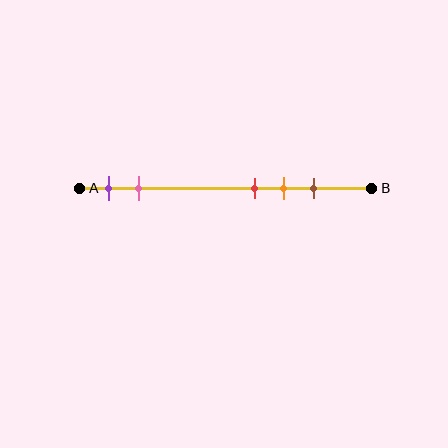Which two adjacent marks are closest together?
The red and orange marks are the closest adjacent pair.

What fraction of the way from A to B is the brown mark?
The brown mark is approximately 80% (0.8) of the way from A to B.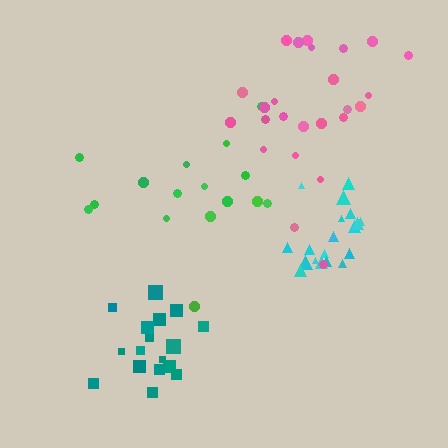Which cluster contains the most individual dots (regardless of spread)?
Pink (25).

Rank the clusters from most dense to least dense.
cyan, teal, pink, green.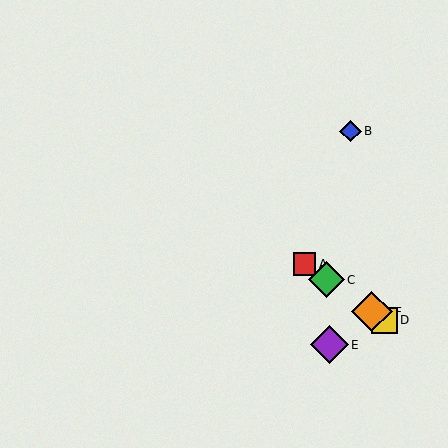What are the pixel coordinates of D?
Object D is at (384, 320).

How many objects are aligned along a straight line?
4 objects (A, C, D, F) are aligned along a straight line.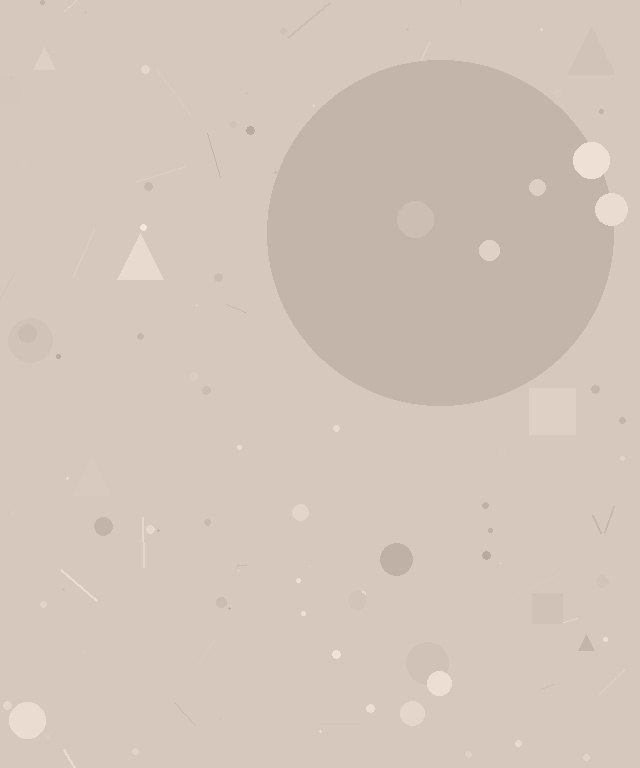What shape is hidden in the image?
A circle is hidden in the image.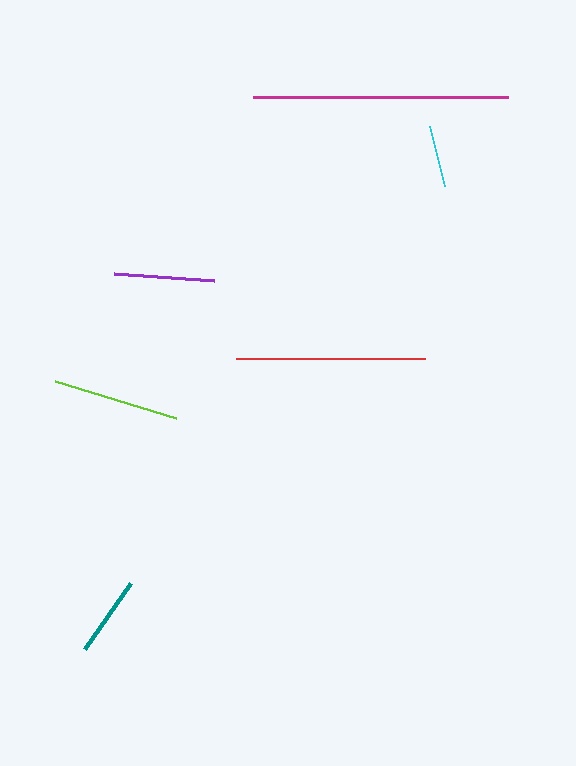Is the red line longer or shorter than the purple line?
The red line is longer than the purple line.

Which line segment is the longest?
The magenta line is the longest at approximately 255 pixels.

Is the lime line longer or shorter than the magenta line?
The magenta line is longer than the lime line.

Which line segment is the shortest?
The cyan line is the shortest at approximately 62 pixels.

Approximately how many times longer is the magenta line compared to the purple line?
The magenta line is approximately 2.5 times the length of the purple line.